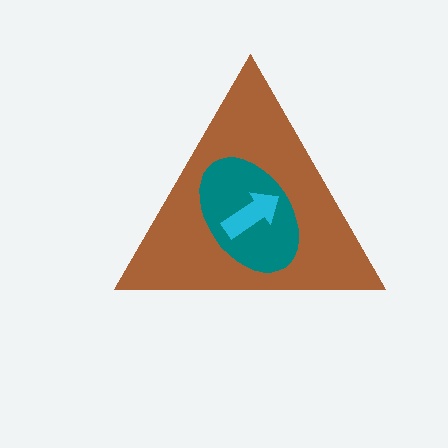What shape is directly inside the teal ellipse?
The cyan arrow.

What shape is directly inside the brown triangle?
The teal ellipse.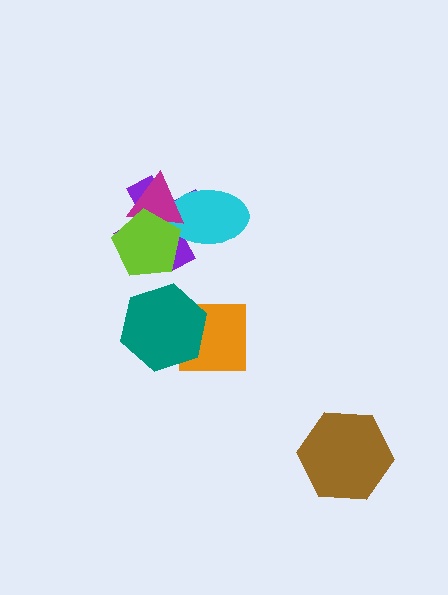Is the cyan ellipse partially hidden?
Yes, it is partially covered by another shape.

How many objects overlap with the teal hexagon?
1 object overlaps with the teal hexagon.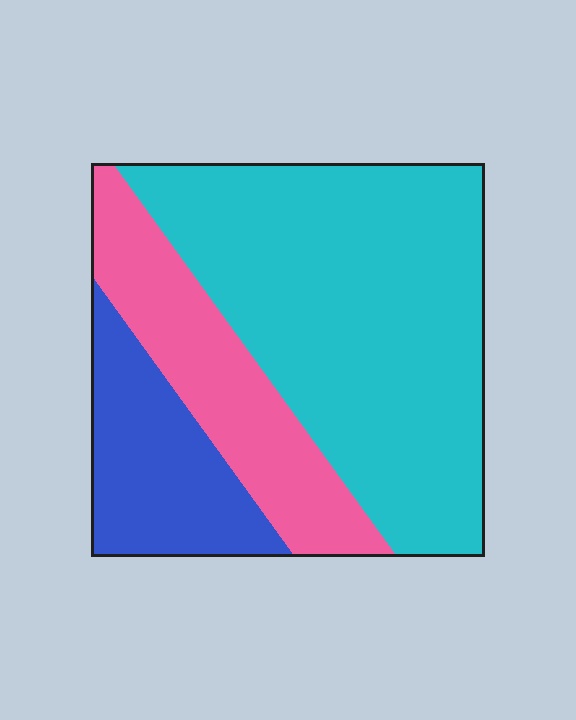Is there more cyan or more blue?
Cyan.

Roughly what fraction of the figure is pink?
Pink takes up about one quarter (1/4) of the figure.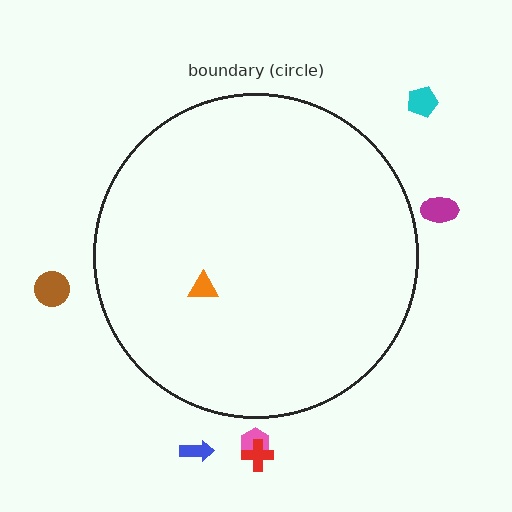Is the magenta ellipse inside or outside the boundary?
Outside.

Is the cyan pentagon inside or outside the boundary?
Outside.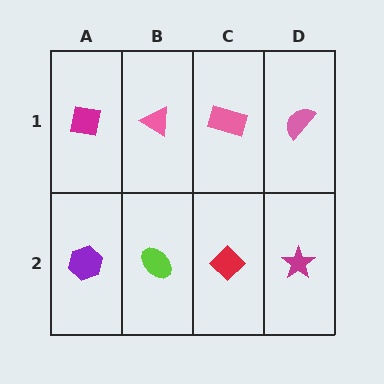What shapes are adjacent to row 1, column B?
A lime ellipse (row 2, column B), a magenta square (row 1, column A), a pink rectangle (row 1, column C).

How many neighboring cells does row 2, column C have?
3.